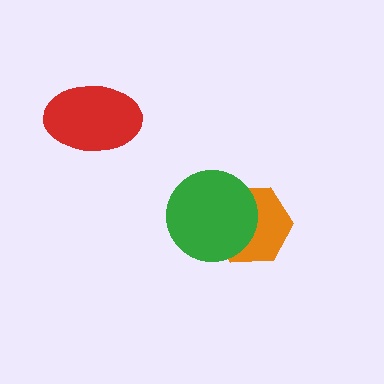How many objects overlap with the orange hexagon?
1 object overlaps with the orange hexagon.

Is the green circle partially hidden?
No, no other shape covers it.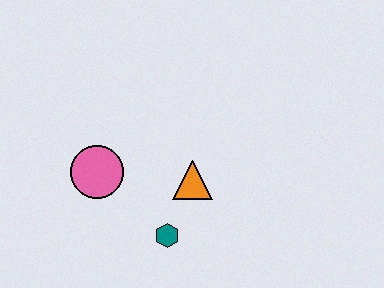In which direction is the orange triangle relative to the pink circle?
The orange triangle is to the right of the pink circle.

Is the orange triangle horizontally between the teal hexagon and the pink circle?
No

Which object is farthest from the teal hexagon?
The pink circle is farthest from the teal hexagon.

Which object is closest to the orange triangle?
The teal hexagon is closest to the orange triangle.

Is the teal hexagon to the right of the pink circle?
Yes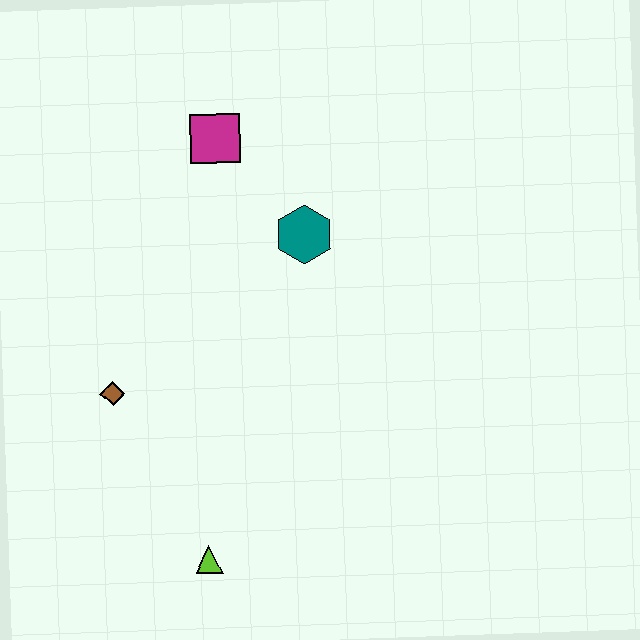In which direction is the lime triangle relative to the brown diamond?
The lime triangle is below the brown diamond.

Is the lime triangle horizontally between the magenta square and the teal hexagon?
No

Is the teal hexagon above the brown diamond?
Yes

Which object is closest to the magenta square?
The teal hexagon is closest to the magenta square.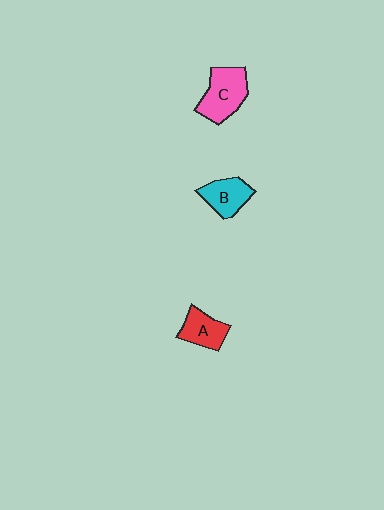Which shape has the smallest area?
Shape A (red).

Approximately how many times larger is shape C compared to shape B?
Approximately 1.4 times.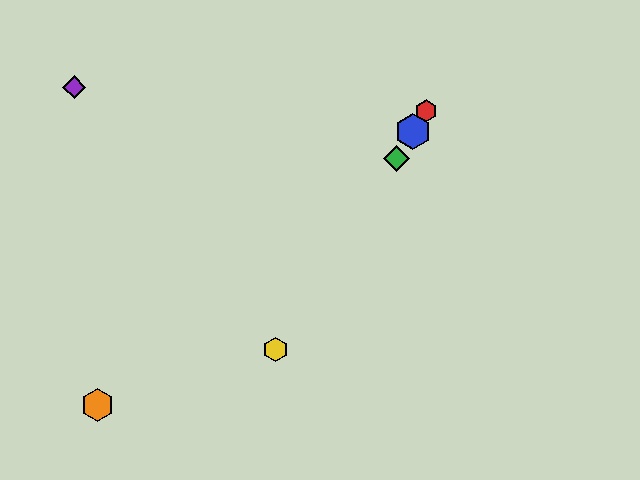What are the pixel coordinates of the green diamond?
The green diamond is at (396, 158).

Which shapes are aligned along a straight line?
The red hexagon, the blue hexagon, the green diamond, the yellow hexagon are aligned along a straight line.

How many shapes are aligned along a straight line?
4 shapes (the red hexagon, the blue hexagon, the green diamond, the yellow hexagon) are aligned along a straight line.